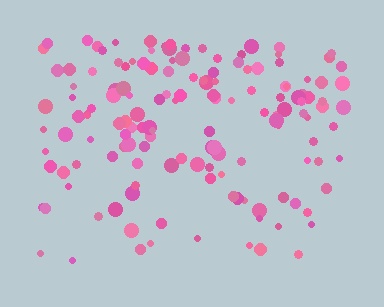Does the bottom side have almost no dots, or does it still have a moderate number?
Still a moderate number, just noticeably fewer than the top.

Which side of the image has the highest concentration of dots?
The top.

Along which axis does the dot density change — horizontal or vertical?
Vertical.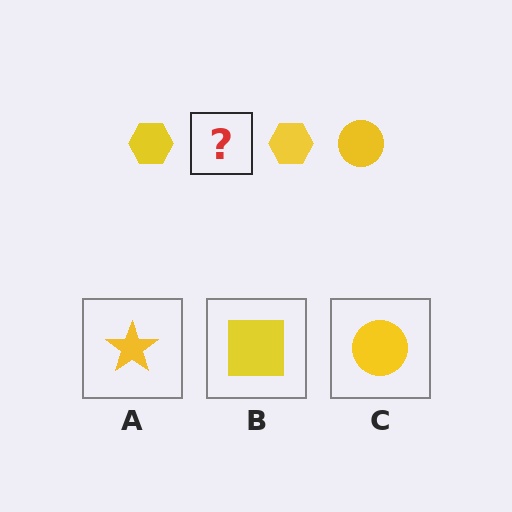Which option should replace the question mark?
Option C.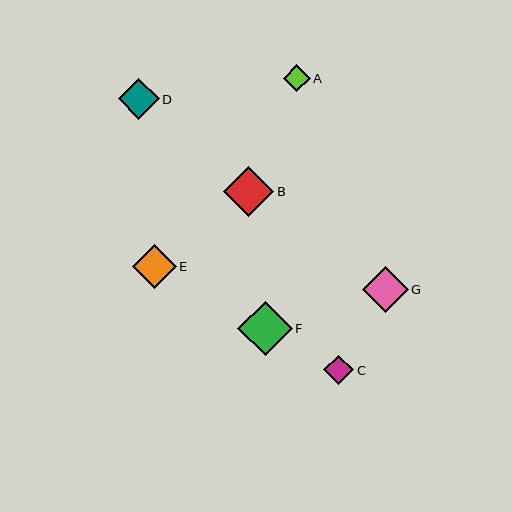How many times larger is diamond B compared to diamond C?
Diamond B is approximately 1.7 times the size of diamond C.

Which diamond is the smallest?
Diamond A is the smallest with a size of approximately 27 pixels.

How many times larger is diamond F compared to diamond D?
Diamond F is approximately 1.3 times the size of diamond D.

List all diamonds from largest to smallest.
From largest to smallest: F, B, G, E, D, C, A.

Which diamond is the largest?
Diamond F is the largest with a size of approximately 55 pixels.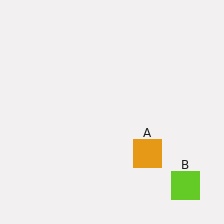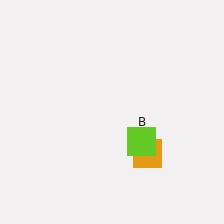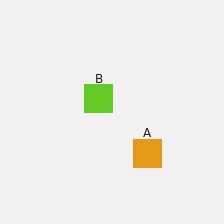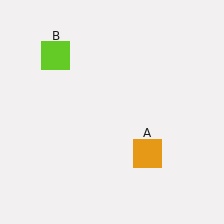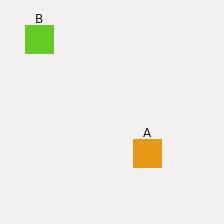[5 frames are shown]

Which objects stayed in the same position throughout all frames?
Orange square (object A) remained stationary.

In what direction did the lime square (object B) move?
The lime square (object B) moved up and to the left.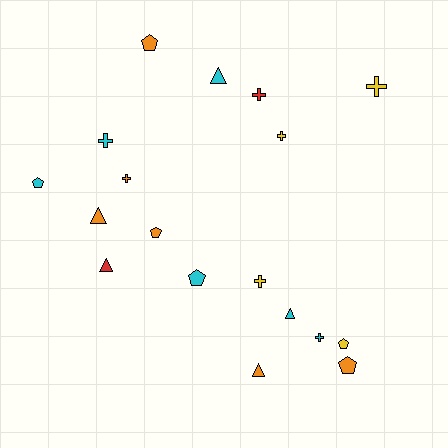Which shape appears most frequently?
Cross, with 7 objects.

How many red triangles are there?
There is 1 red triangle.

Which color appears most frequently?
Orange, with 6 objects.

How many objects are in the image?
There are 18 objects.